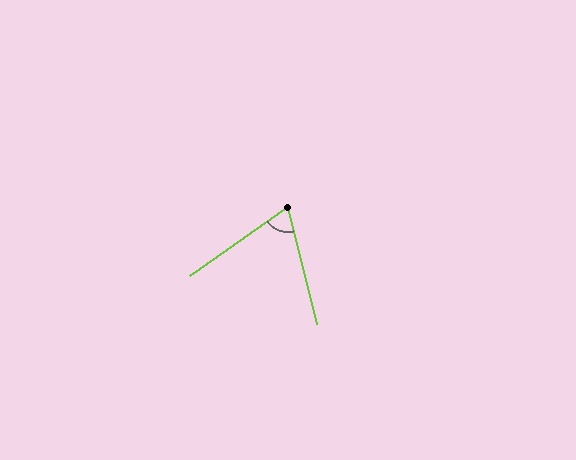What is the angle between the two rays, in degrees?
Approximately 69 degrees.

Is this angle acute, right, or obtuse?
It is acute.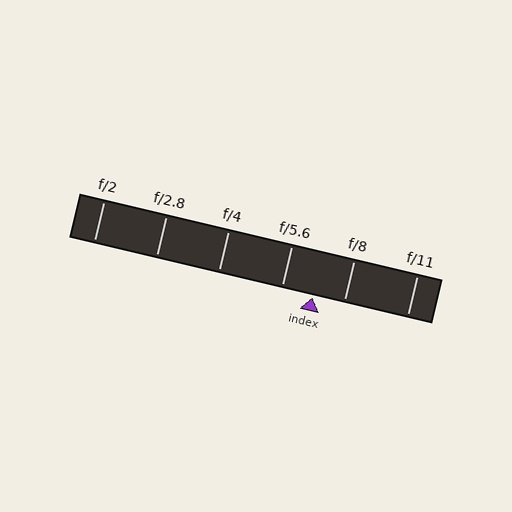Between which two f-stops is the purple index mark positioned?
The index mark is between f/5.6 and f/8.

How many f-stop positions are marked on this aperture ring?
There are 6 f-stop positions marked.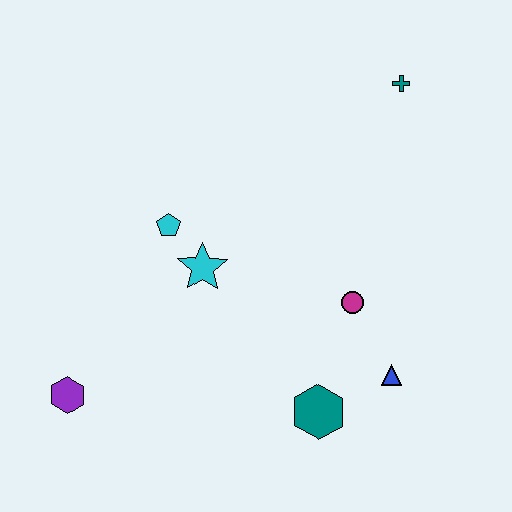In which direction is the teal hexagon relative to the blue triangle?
The teal hexagon is to the left of the blue triangle.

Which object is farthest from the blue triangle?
The purple hexagon is farthest from the blue triangle.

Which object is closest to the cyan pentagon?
The cyan star is closest to the cyan pentagon.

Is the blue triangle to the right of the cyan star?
Yes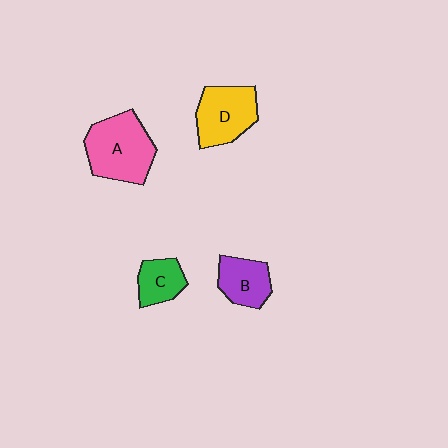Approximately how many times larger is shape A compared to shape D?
Approximately 1.2 times.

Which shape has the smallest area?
Shape C (green).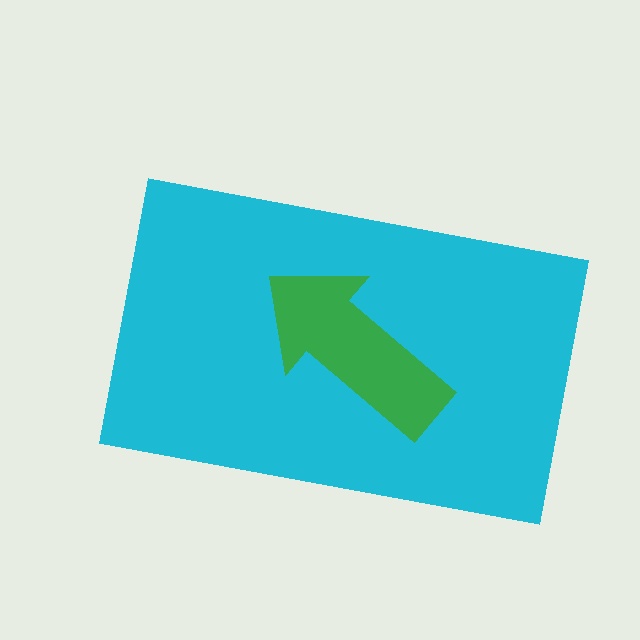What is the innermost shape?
The green arrow.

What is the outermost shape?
The cyan rectangle.